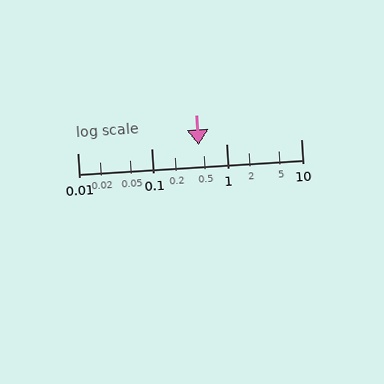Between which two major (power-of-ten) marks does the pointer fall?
The pointer is between 0.1 and 1.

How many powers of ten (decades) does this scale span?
The scale spans 3 decades, from 0.01 to 10.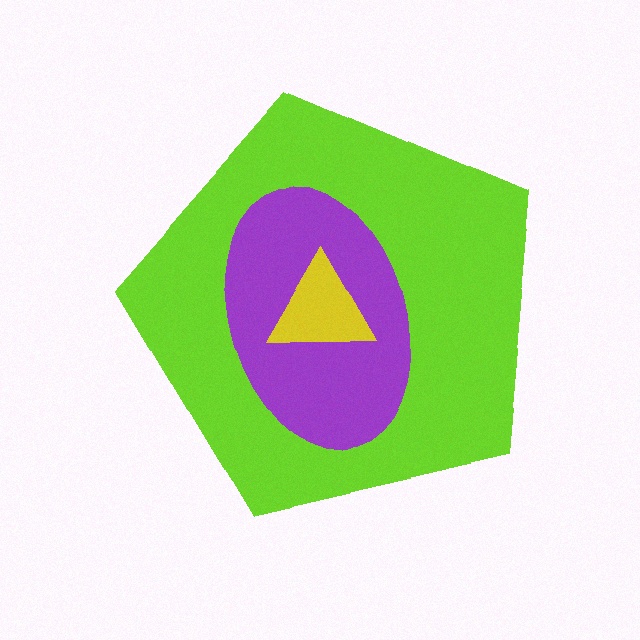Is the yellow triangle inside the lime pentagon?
Yes.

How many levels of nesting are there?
3.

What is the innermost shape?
The yellow triangle.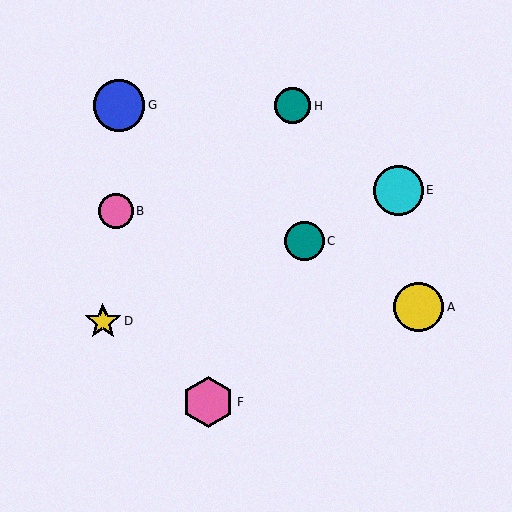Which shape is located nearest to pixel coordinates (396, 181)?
The cyan circle (labeled E) at (398, 190) is nearest to that location.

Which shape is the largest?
The pink hexagon (labeled F) is the largest.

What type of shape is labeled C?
Shape C is a teal circle.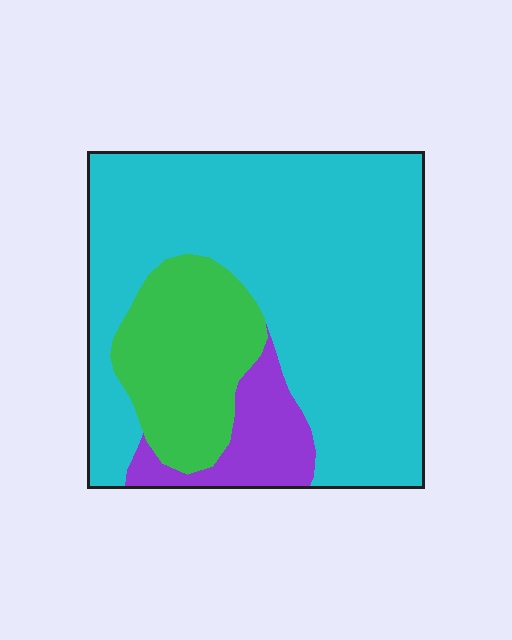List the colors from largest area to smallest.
From largest to smallest: cyan, green, purple.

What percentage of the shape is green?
Green takes up about one fifth (1/5) of the shape.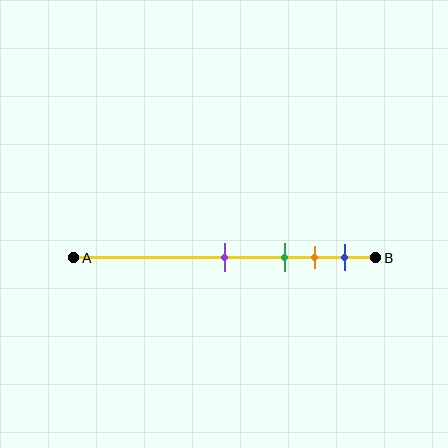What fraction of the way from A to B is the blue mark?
The blue mark is approximately 90% (0.9) of the way from A to B.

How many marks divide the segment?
There are 4 marks dividing the segment.